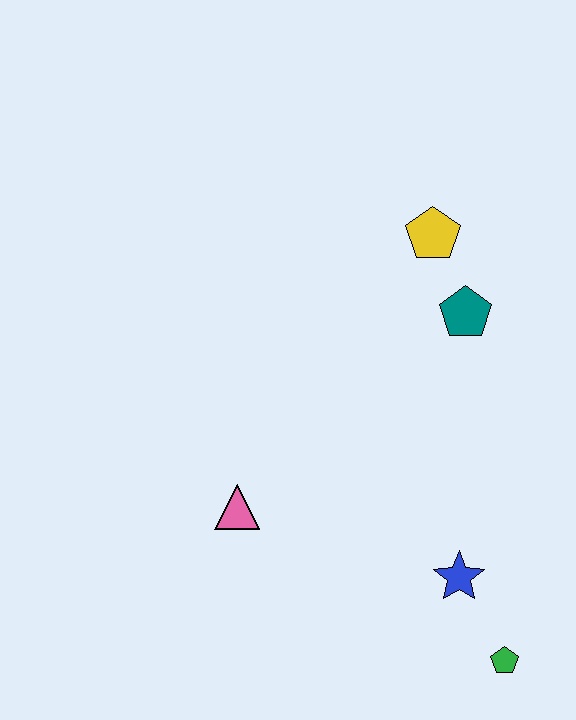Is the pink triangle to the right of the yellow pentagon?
No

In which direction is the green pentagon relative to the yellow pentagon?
The green pentagon is below the yellow pentagon.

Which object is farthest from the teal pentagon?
The green pentagon is farthest from the teal pentagon.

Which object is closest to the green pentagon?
The blue star is closest to the green pentagon.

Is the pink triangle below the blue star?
No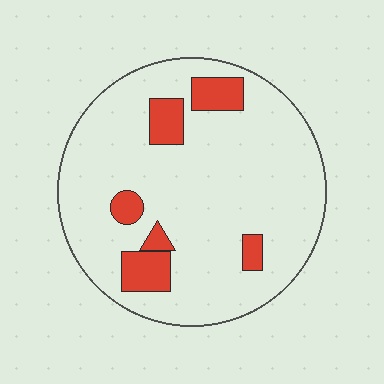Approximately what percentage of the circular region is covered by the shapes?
Approximately 15%.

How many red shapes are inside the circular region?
6.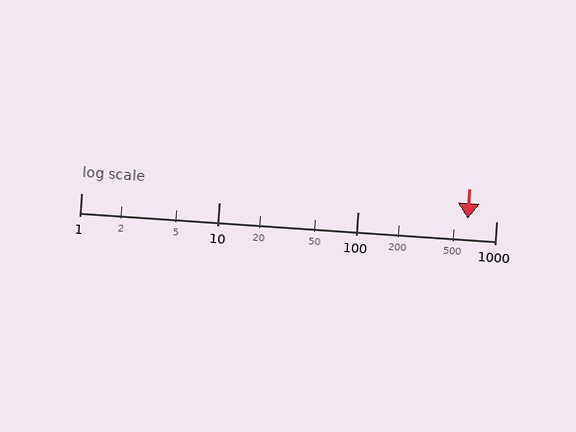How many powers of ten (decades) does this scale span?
The scale spans 3 decades, from 1 to 1000.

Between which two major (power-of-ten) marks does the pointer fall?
The pointer is between 100 and 1000.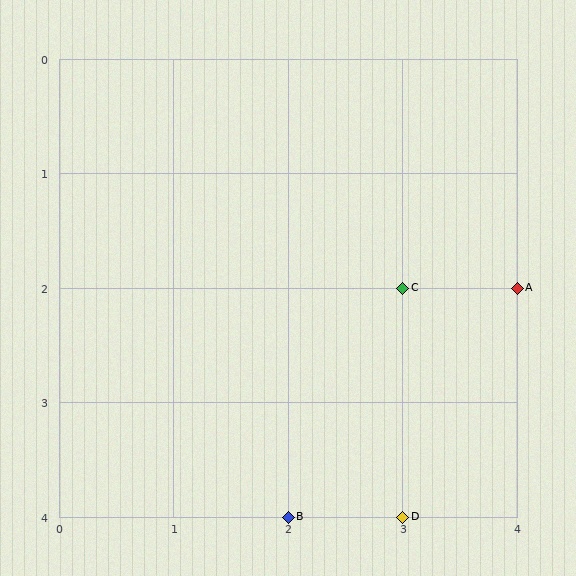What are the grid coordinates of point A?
Point A is at grid coordinates (4, 2).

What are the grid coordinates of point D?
Point D is at grid coordinates (3, 4).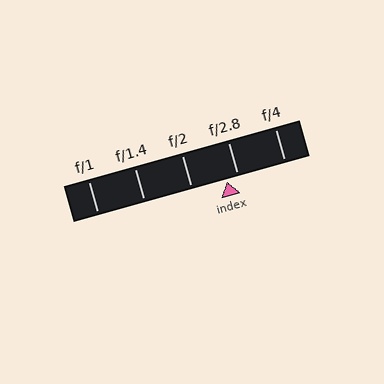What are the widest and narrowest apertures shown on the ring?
The widest aperture shown is f/1 and the narrowest is f/4.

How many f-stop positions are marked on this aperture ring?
There are 5 f-stop positions marked.